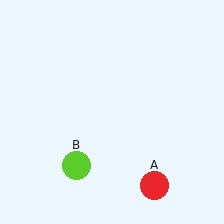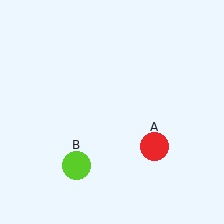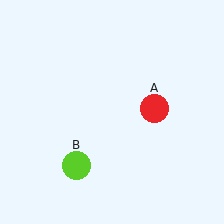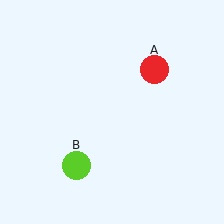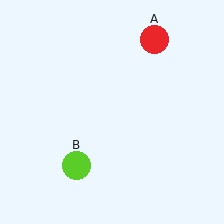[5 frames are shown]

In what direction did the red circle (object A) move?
The red circle (object A) moved up.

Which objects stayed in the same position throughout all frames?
Lime circle (object B) remained stationary.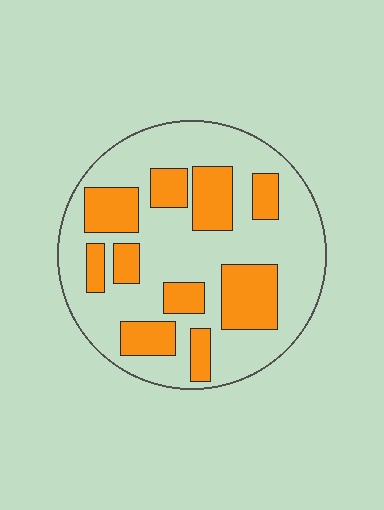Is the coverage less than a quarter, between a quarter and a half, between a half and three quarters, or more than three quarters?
Between a quarter and a half.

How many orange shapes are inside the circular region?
10.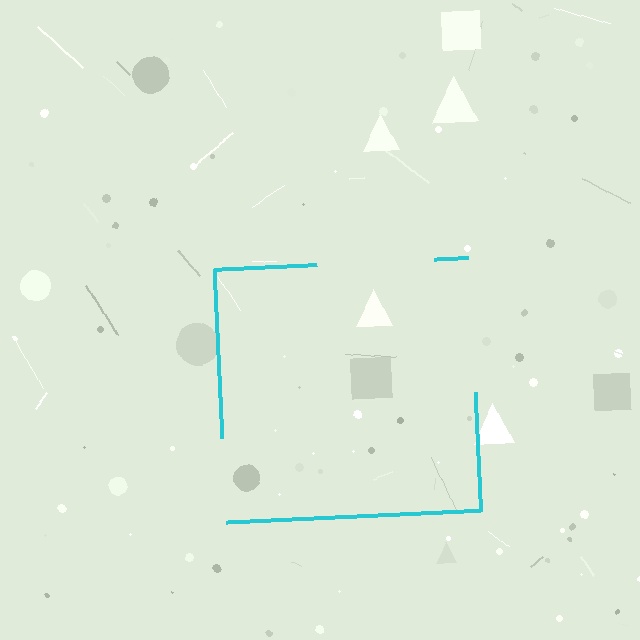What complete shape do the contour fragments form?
The contour fragments form a square.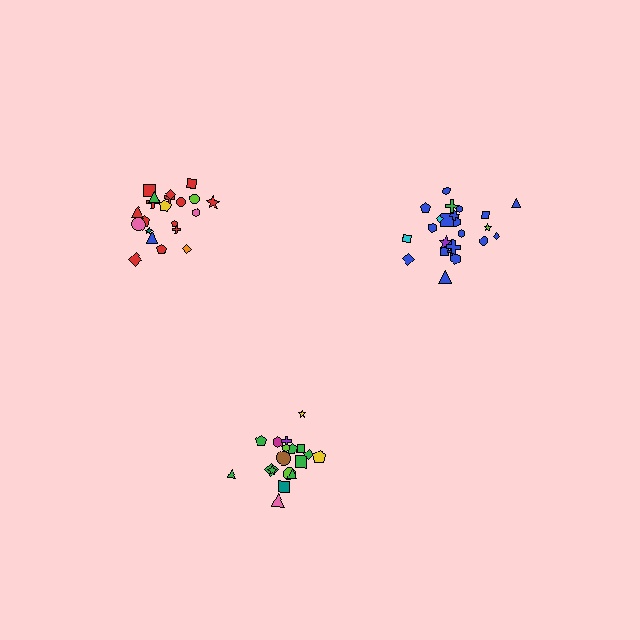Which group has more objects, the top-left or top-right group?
The top-right group.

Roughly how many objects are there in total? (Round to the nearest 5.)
Roughly 65 objects in total.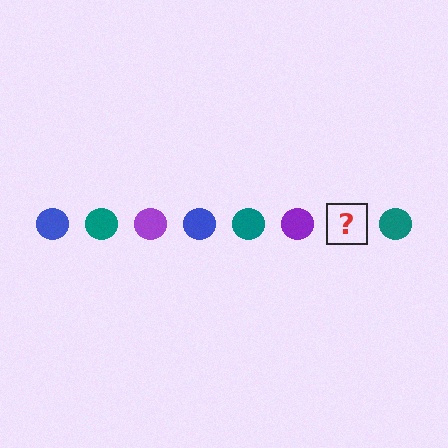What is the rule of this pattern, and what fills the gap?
The rule is that the pattern cycles through blue, teal, purple circles. The gap should be filled with a blue circle.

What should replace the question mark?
The question mark should be replaced with a blue circle.